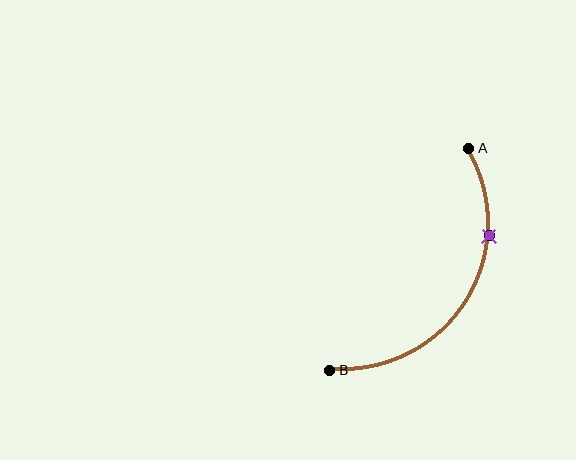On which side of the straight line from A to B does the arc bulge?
The arc bulges to the right of the straight line connecting A and B.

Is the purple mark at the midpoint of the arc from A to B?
No. The purple mark lies on the arc but is closer to endpoint A. The arc midpoint would be at the point on the curve equidistant along the arc from both A and B.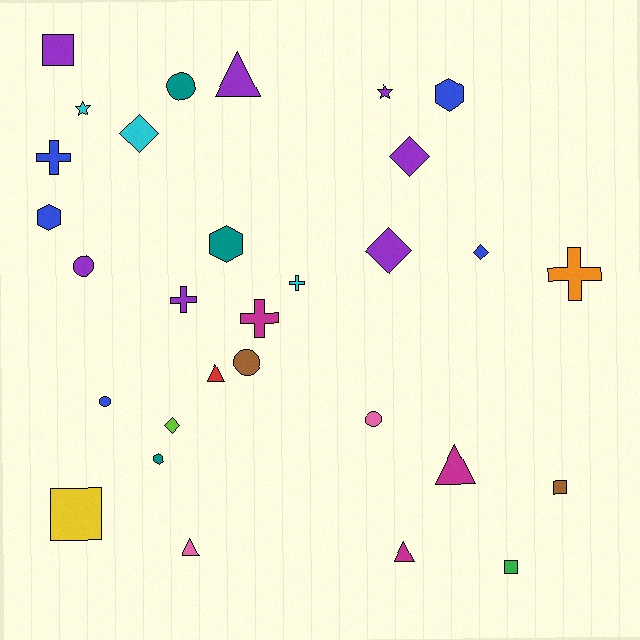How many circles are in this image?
There are 5 circles.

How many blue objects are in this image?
There are 5 blue objects.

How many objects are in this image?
There are 30 objects.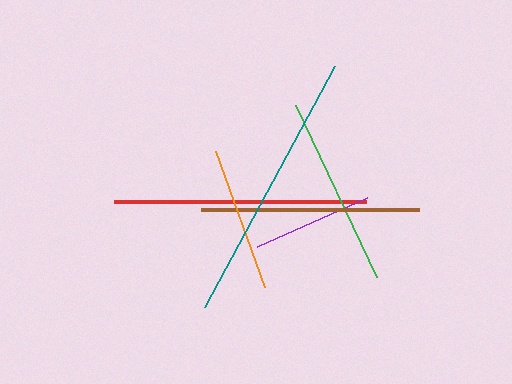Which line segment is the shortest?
The purple line is the shortest at approximately 120 pixels.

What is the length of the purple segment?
The purple segment is approximately 120 pixels long.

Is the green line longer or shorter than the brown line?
The brown line is longer than the green line.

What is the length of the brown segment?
The brown segment is approximately 218 pixels long.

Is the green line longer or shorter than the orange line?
The green line is longer than the orange line.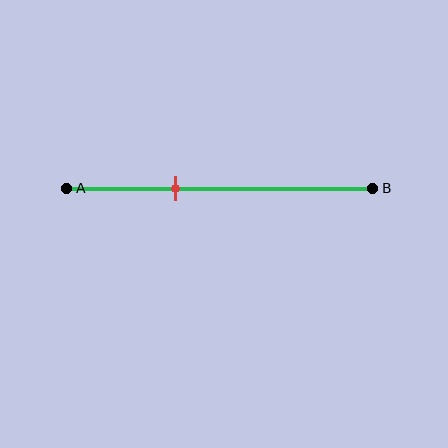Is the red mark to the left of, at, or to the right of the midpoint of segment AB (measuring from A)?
The red mark is to the left of the midpoint of segment AB.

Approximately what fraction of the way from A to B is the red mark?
The red mark is approximately 35% of the way from A to B.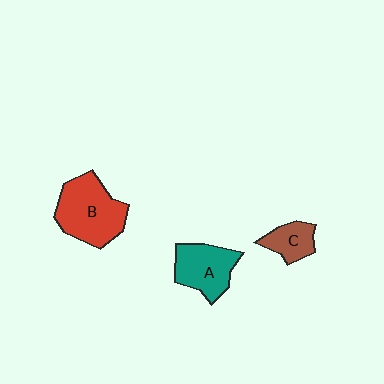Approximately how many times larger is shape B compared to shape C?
Approximately 2.3 times.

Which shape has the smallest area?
Shape C (brown).